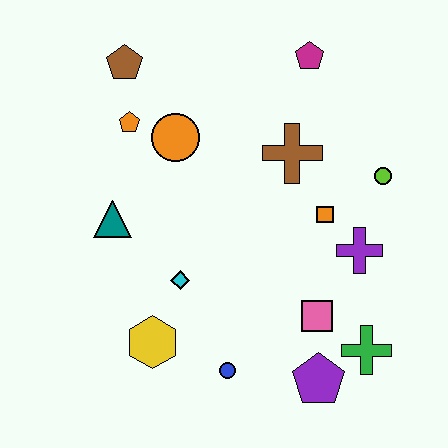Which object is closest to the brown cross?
The orange square is closest to the brown cross.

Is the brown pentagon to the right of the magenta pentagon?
No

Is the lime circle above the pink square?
Yes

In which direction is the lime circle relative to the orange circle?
The lime circle is to the right of the orange circle.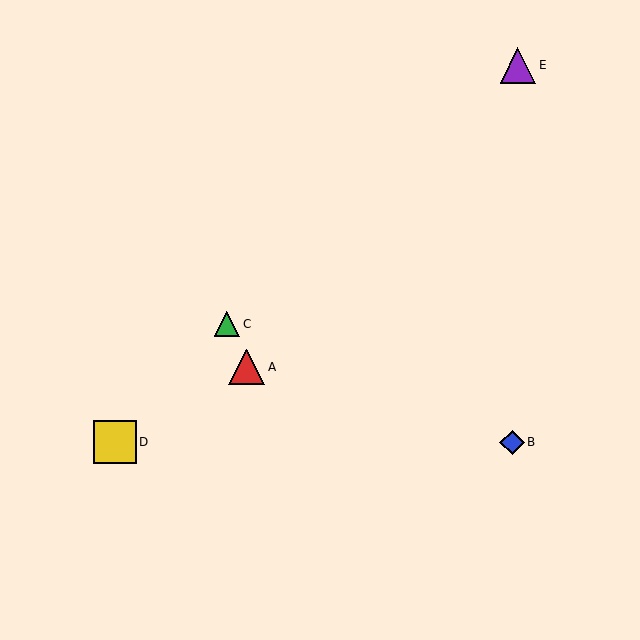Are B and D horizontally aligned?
Yes, both are at y≈442.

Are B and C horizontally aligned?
No, B is at y≈442 and C is at y≈324.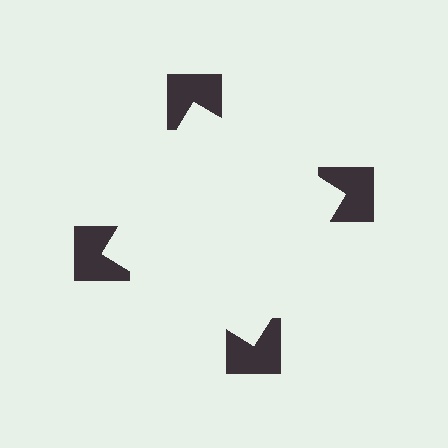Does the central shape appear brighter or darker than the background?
It typically appears slightly brighter than the background, even though no actual brightness change is drawn.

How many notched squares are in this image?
There are 4 — one at each vertex of the illusory square.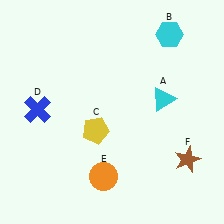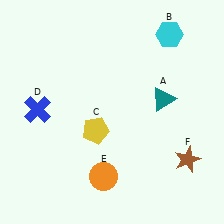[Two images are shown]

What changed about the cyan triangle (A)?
In Image 1, A is cyan. In Image 2, it changed to teal.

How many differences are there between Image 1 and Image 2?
There is 1 difference between the two images.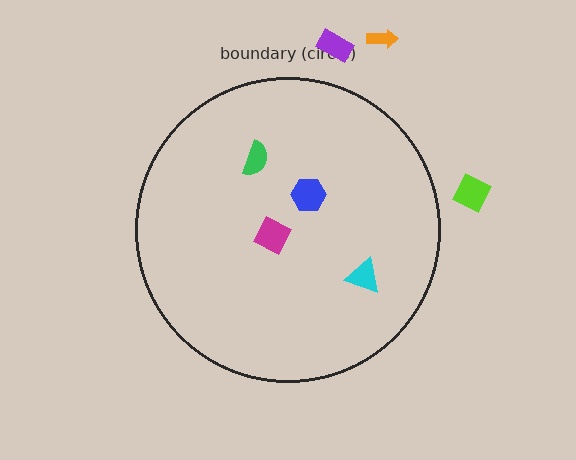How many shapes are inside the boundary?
4 inside, 3 outside.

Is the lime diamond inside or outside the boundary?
Outside.